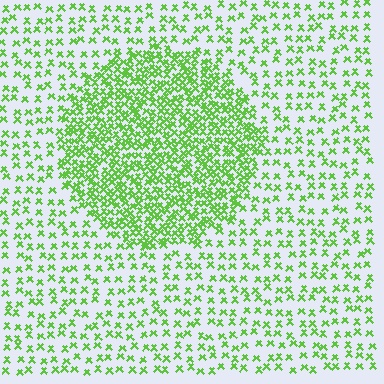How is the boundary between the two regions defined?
The boundary is defined by a change in element density (approximately 2.5x ratio). All elements are the same color, size, and shape.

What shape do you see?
I see a circle.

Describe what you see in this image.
The image contains small lime elements arranged at two different densities. A circle-shaped region is visible where the elements are more densely packed than the surrounding area.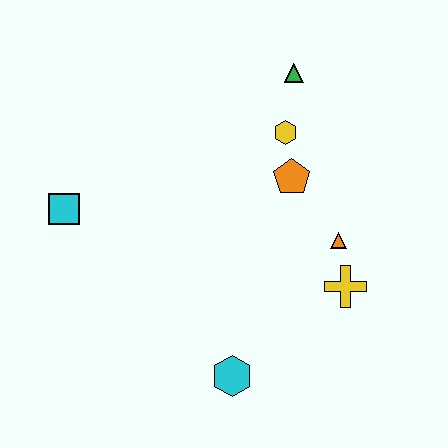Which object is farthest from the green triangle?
The cyan hexagon is farthest from the green triangle.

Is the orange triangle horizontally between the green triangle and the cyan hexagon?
No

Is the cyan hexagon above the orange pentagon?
No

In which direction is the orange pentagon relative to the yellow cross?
The orange pentagon is above the yellow cross.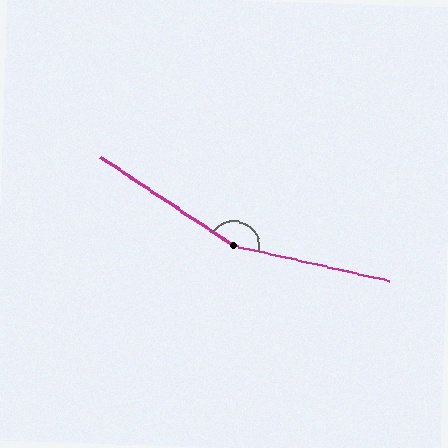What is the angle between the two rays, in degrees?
Approximately 159 degrees.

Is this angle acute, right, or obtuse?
It is obtuse.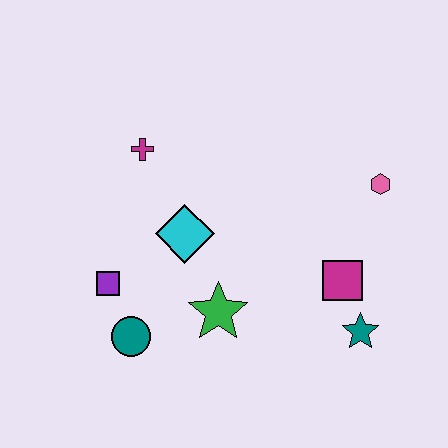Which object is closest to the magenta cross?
The cyan diamond is closest to the magenta cross.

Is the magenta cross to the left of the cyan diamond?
Yes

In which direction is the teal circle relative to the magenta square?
The teal circle is to the left of the magenta square.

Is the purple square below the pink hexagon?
Yes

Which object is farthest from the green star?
The pink hexagon is farthest from the green star.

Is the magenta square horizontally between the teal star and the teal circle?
Yes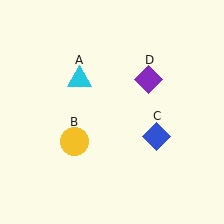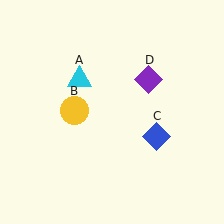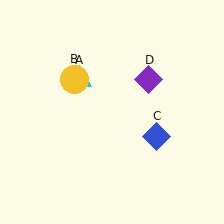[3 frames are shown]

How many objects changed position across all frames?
1 object changed position: yellow circle (object B).